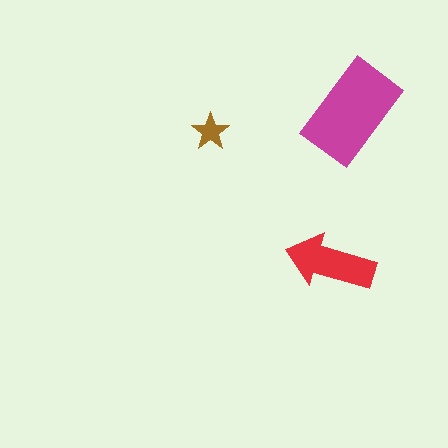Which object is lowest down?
The red arrow is bottommost.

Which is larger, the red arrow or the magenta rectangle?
The magenta rectangle.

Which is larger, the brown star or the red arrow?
The red arrow.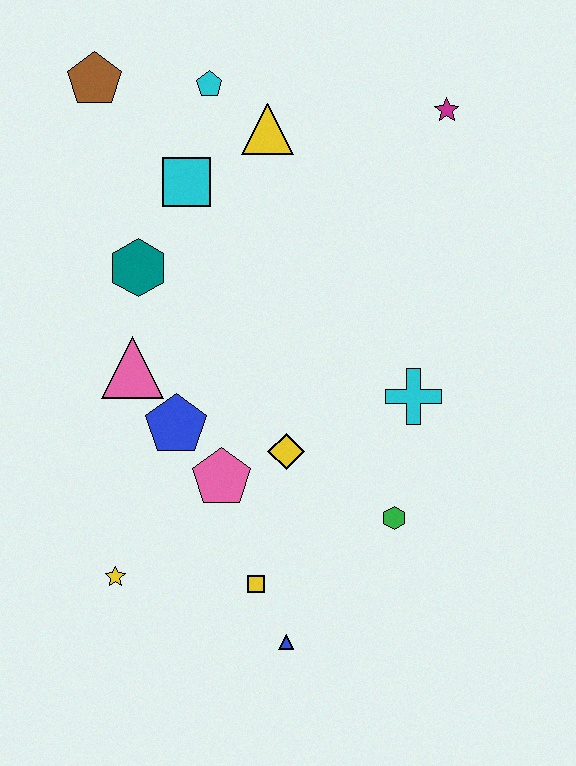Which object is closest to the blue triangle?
The yellow square is closest to the blue triangle.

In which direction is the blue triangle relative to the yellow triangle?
The blue triangle is below the yellow triangle.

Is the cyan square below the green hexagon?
No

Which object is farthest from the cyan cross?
The brown pentagon is farthest from the cyan cross.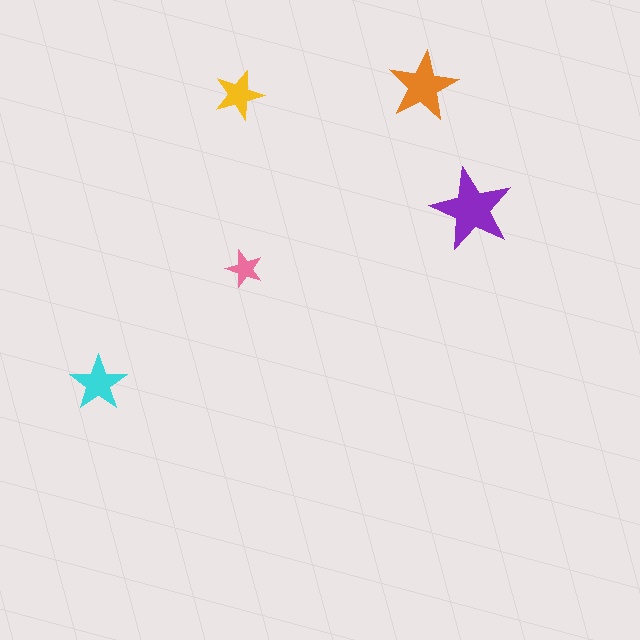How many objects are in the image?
There are 5 objects in the image.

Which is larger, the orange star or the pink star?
The orange one.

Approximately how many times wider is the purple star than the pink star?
About 2 times wider.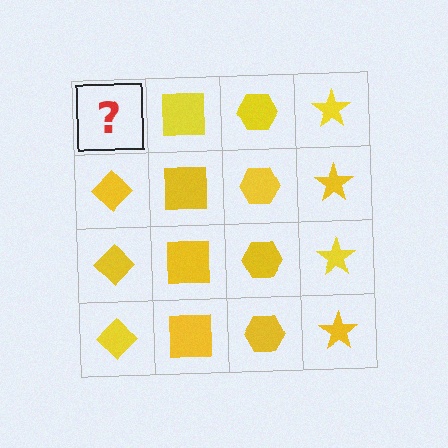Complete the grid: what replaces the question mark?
The question mark should be replaced with a yellow diamond.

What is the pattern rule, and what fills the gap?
The rule is that each column has a consistent shape. The gap should be filled with a yellow diamond.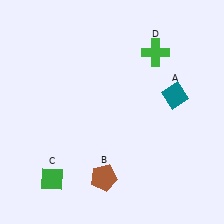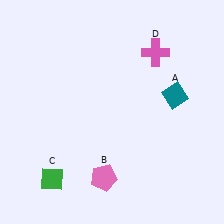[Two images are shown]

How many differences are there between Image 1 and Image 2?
There are 2 differences between the two images.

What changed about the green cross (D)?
In Image 1, D is green. In Image 2, it changed to pink.